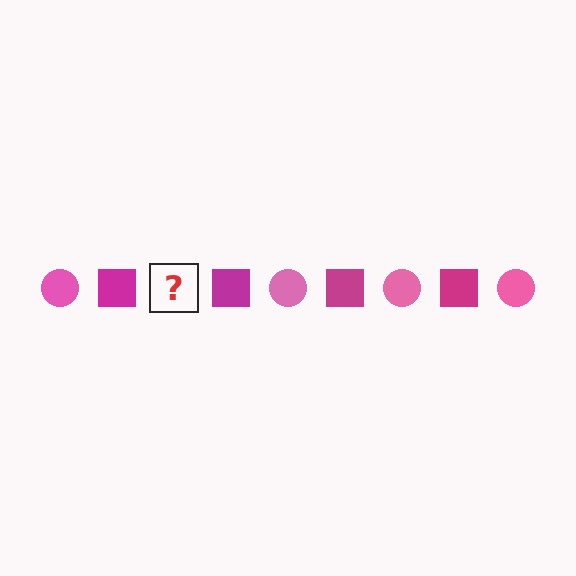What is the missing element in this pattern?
The missing element is a pink circle.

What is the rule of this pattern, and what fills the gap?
The rule is that the pattern alternates between pink circle and magenta square. The gap should be filled with a pink circle.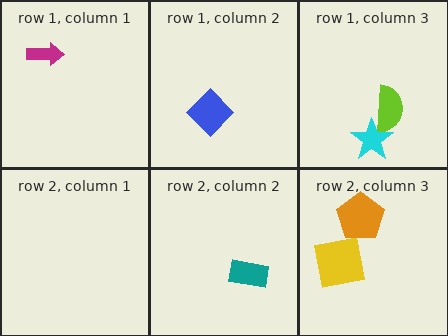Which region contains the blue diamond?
The row 1, column 2 region.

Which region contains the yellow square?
The row 2, column 3 region.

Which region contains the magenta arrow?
The row 1, column 1 region.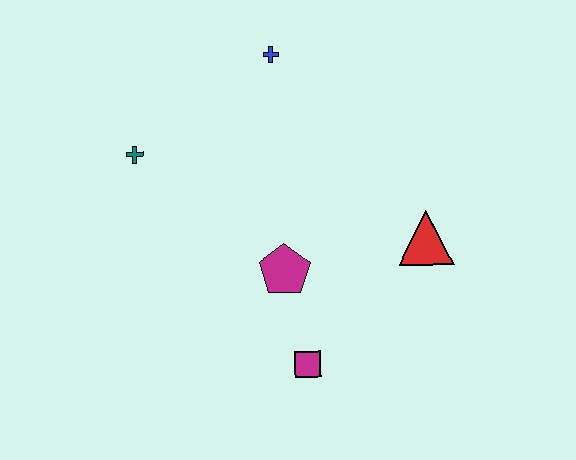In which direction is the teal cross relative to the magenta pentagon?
The teal cross is to the left of the magenta pentagon.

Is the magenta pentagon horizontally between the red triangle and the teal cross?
Yes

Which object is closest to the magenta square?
The magenta pentagon is closest to the magenta square.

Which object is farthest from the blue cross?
The magenta square is farthest from the blue cross.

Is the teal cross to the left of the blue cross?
Yes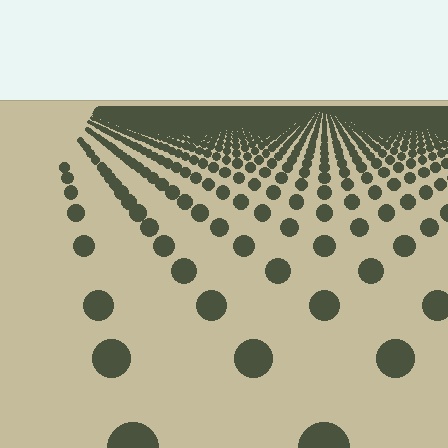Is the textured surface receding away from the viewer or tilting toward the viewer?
The surface is receding away from the viewer. Texture elements get smaller and denser toward the top.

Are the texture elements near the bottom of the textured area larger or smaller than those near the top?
Larger. Near the bottom, elements are closer to the viewer and appear at a bigger on-screen size.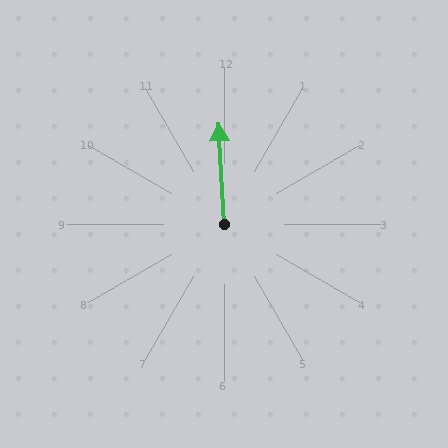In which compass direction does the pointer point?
North.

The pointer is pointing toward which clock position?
Roughly 12 o'clock.